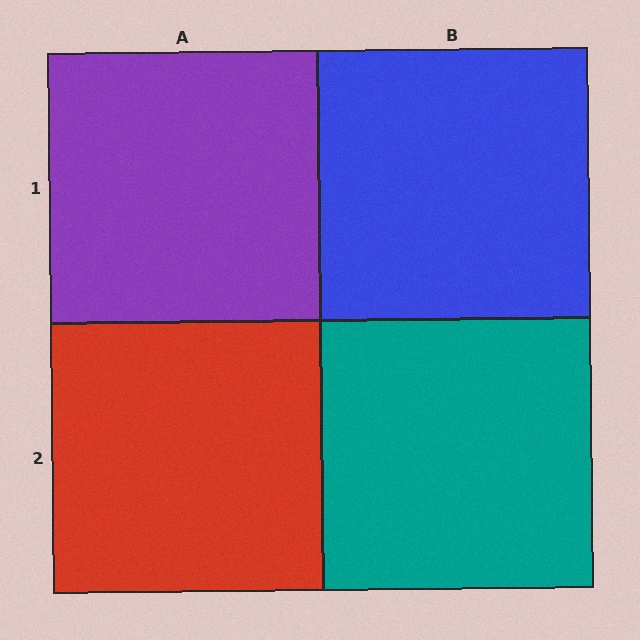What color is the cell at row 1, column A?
Purple.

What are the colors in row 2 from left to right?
Red, teal.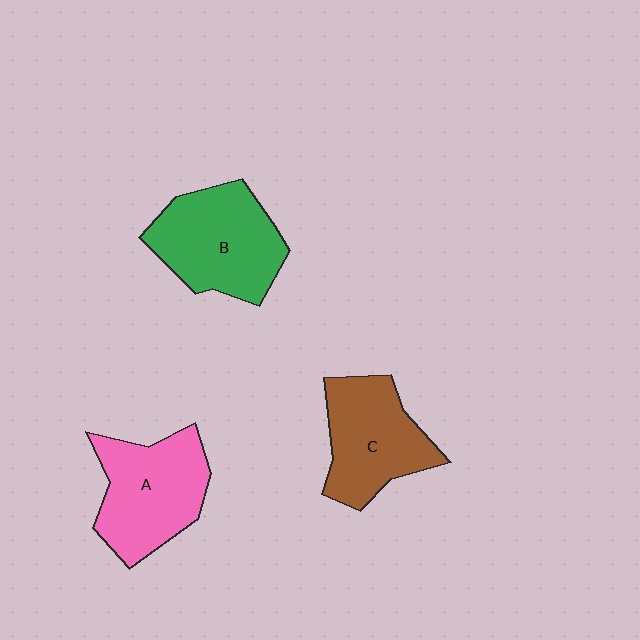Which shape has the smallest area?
Shape C (brown).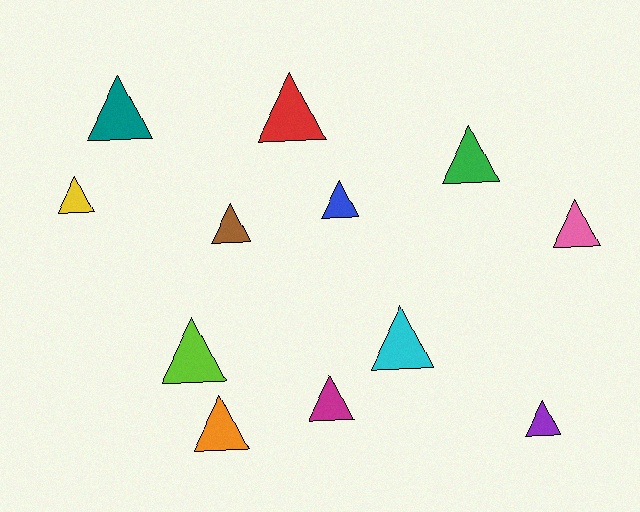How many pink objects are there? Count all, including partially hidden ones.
There is 1 pink object.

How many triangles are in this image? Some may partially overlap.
There are 12 triangles.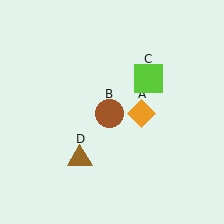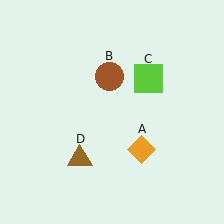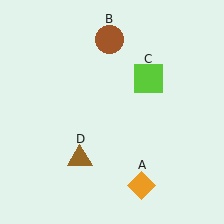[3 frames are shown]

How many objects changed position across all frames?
2 objects changed position: orange diamond (object A), brown circle (object B).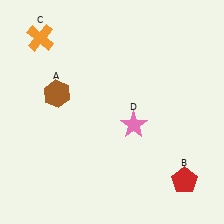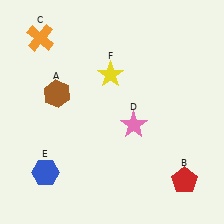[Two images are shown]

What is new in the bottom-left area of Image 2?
A blue hexagon (E) was added in the bottom-left area of Image 2.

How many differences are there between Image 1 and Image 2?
There are 2 differences between the two images.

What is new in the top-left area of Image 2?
A yellow star (F) was added in the top-left area of Image 2.